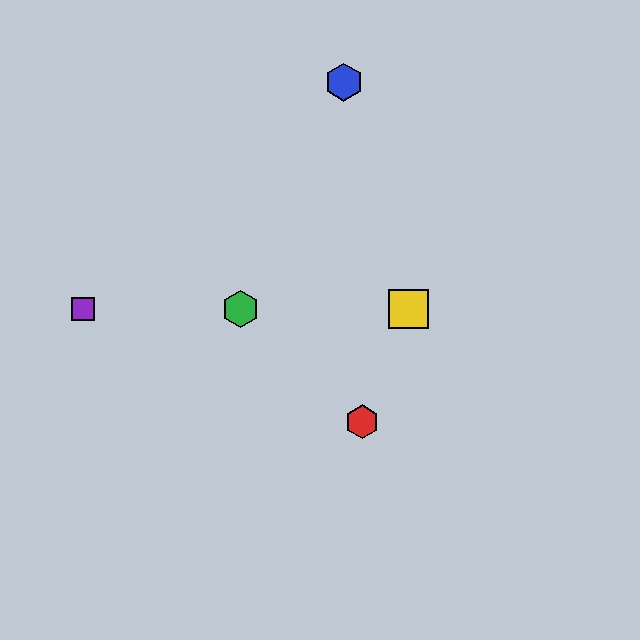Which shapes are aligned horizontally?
The green hexagon, the yellow square, the purple square are aligned horizontally.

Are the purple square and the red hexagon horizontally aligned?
No, the purple square is at y≈309 and the red hexagon is at y≈422.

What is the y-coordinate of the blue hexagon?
The blue hexagon is at y≈82.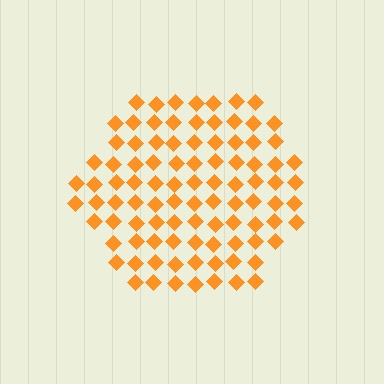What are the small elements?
The small elements are diamonds.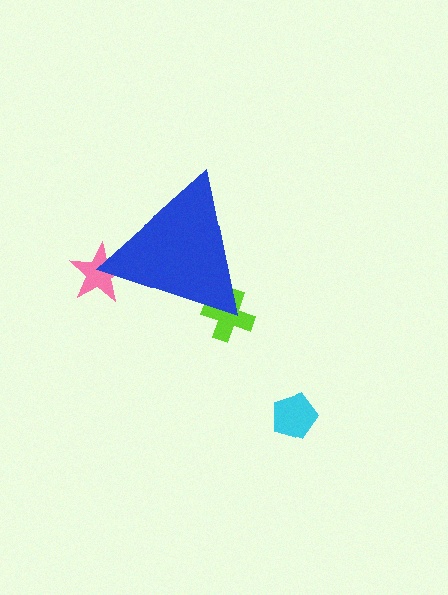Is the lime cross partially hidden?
Yes, the lime cross is partially hidden behind the blue triangle.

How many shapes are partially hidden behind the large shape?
2 shapes are partially hidden.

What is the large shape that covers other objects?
A blue triangle.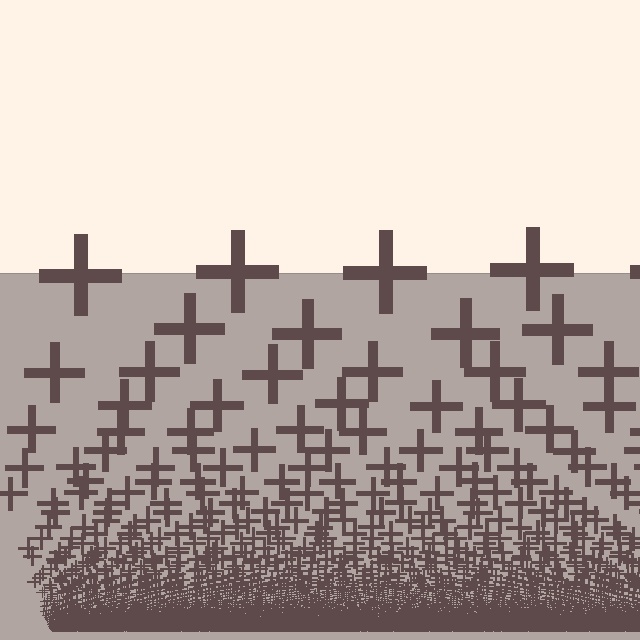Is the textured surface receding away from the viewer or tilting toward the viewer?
The surface appears to tilt toward the viewer. Texture elements get larger and sparser toward the top.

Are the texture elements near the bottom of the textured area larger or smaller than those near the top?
Smaller. The gradient is inverted — elements near the bottom are smaller and denser.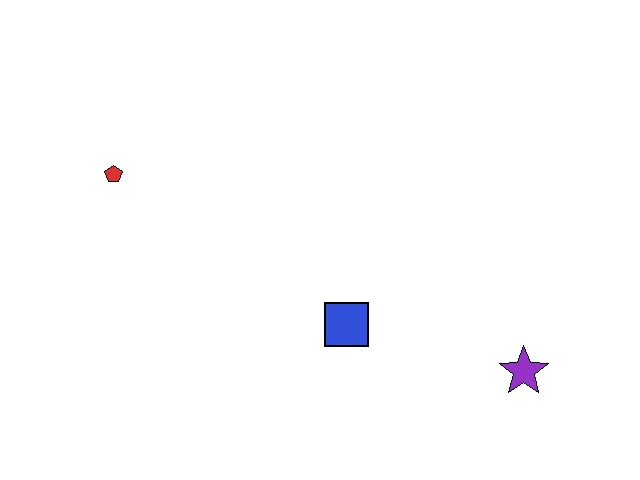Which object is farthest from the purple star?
The red pentagon is farthest from the purple star.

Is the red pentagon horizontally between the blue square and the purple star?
No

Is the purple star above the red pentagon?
No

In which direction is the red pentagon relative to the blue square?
The red pentagon is to the left of the blue square.